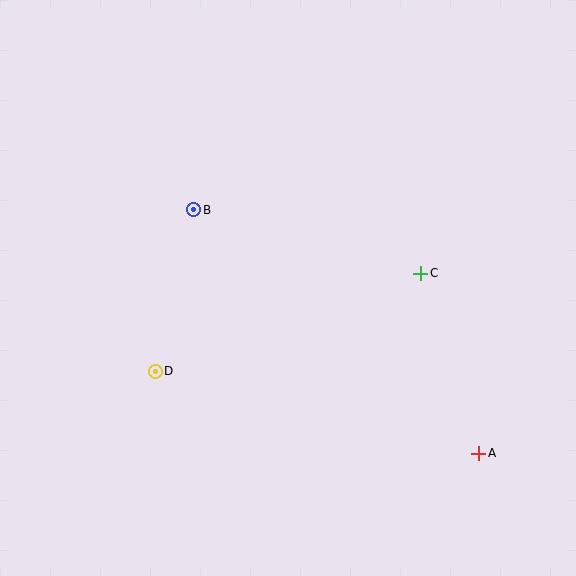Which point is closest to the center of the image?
Point B at (194, 210) is closest to the center.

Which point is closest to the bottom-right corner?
Point A is closest to the bottom-right corner.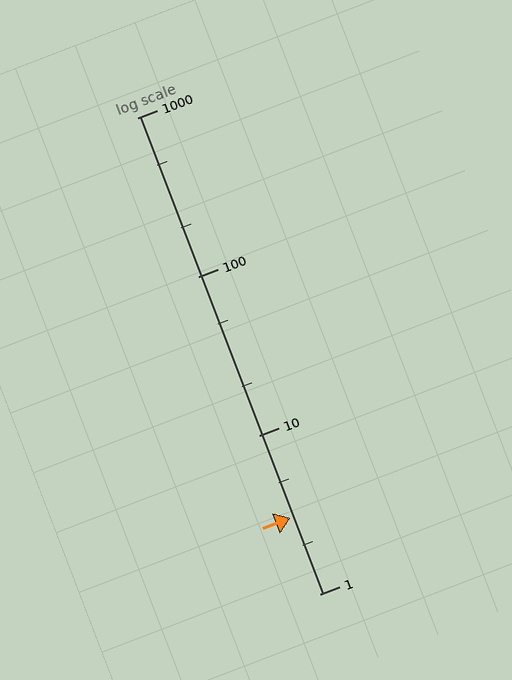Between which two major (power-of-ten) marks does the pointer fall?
The pointer is between 1 and 10.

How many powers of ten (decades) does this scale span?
The scale spans 3 decades, from 1 to 1000.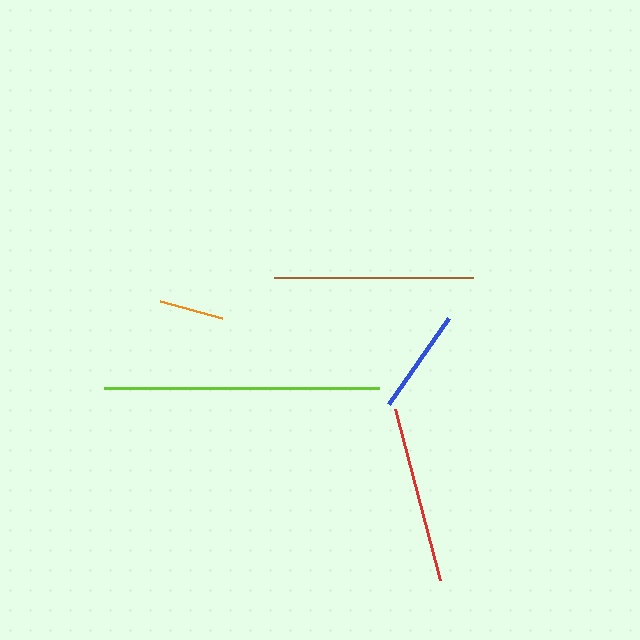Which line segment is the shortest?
The orange line is the shortest at approximately 64 pixels.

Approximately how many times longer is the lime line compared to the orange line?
The lime line is approximately 4.3 times the length of the orange line.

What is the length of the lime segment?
The lime segment is approximately 275 pixels long.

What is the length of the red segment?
The red segment is approximately 178 pixels long.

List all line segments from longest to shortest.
From longest to shortest: lime, brown, red, blue, orange.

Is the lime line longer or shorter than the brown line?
The lime line is longer than the brown line.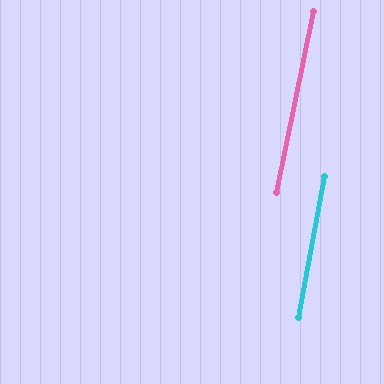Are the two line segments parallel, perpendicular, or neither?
Parallel — their directions differ by only 0.7°.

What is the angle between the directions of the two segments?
Approximately 1 degree.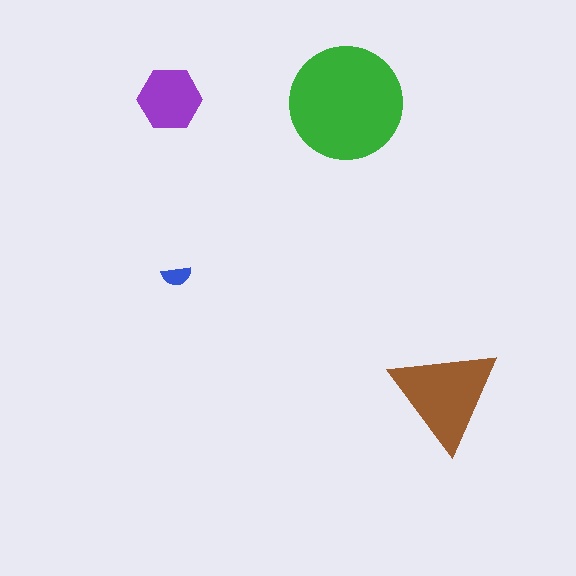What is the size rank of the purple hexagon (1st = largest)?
3rd.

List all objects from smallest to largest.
The blue semicircle, the purple hexagon, the brown triangle, the green circle.